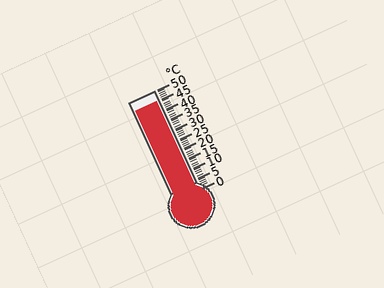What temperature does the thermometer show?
The thermometer shows approximately 45°C.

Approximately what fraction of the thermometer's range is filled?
The thermometer is filled to approximately 90% of its range.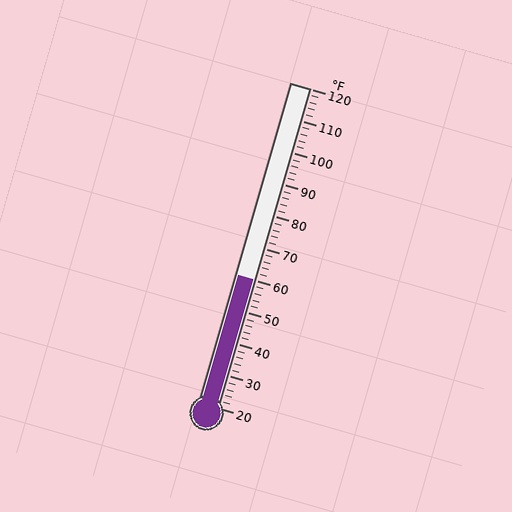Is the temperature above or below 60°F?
The temperature is at 60°F.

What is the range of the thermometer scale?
The thermometer scale ranges from 20°F to 120°F.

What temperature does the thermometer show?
The thermometer shows approximately 60°F.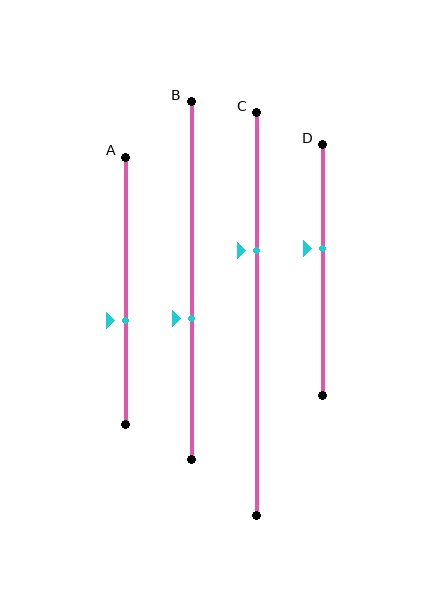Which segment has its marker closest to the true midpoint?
Segment D has its marker closest to the true midpoint.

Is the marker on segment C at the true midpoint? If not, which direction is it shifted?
No, the marker on segment C is shifted upward by about 16% of the segment length.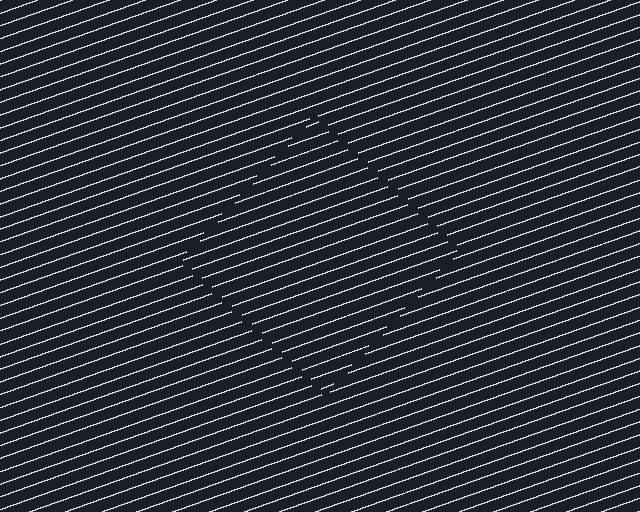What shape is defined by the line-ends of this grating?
An illusory square. The interior of the shape contains the same grating, shifted by half a period — the contour is defined by the phase discontinuity where line-ends from the inner and outer gratings abut.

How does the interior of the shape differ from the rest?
The interior of the shape contains the same grating, shifted by half a period — the contour is defined by the phase discontinuity where line-ends from the inner and outer gratings abut.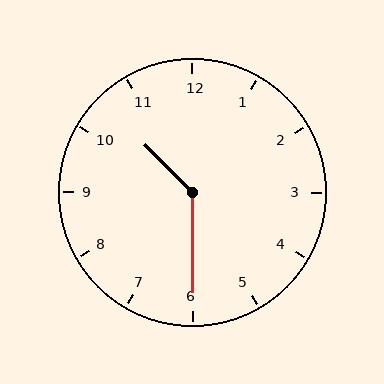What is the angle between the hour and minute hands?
Approximately 135 degrees.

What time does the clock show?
10:30.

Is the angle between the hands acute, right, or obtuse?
It is obtuse.